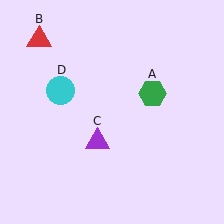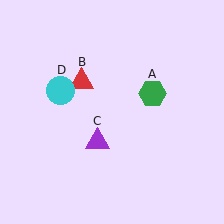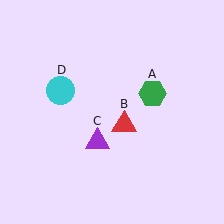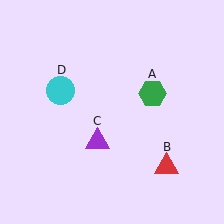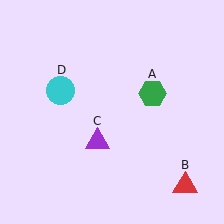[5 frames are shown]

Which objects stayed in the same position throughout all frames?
Green hexagon (object A) and purple triangle (object C) and cyan circle (object D) remained stationary.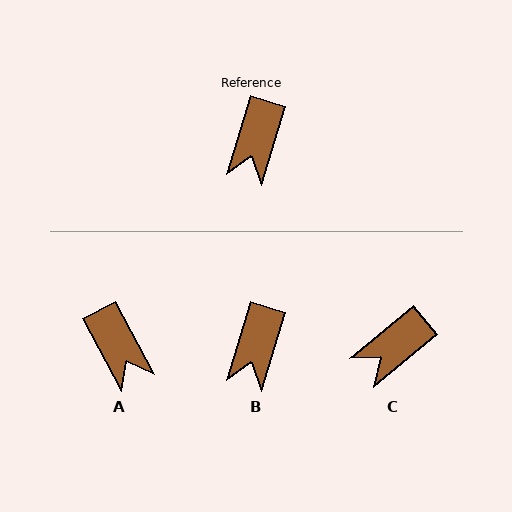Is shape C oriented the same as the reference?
No, it is off by about 33 degrees.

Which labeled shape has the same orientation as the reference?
B.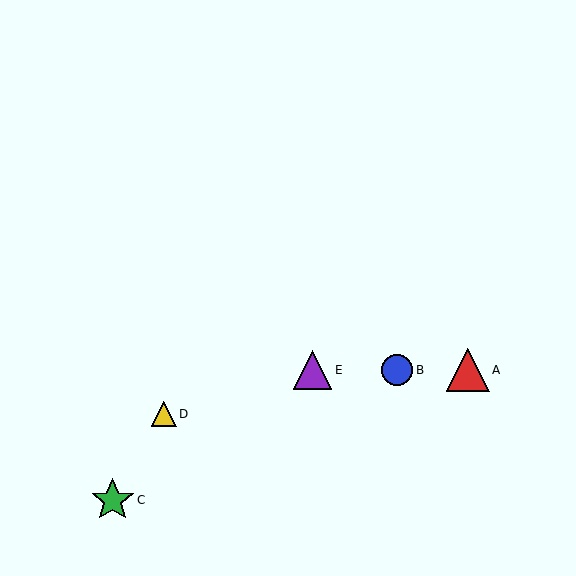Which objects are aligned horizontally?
Objects A, B, E are aligned horizontally.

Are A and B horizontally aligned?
Yes, both are at y≈370.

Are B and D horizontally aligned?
No, B is at y≈370 and D is at y≈414.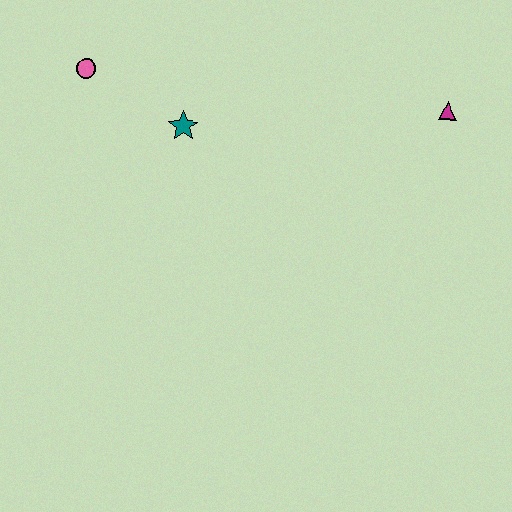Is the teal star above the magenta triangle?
No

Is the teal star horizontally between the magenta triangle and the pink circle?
Yes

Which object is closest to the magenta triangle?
The teal star is closest to the magenta triangle.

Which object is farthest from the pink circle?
The magenta triangle is farthest from the pink circle.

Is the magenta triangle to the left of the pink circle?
No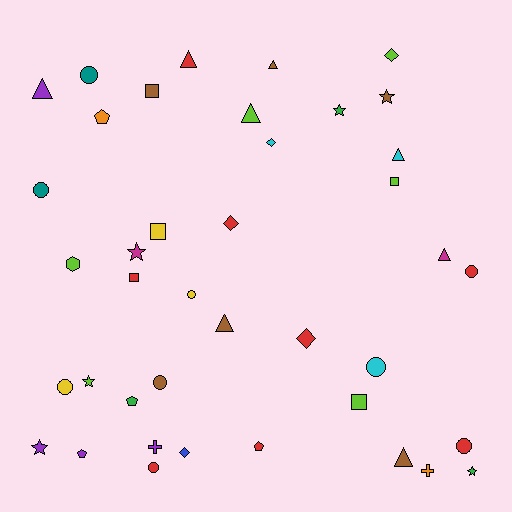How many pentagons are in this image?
There are 4 pentagons.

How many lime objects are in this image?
There are 6 lime objects.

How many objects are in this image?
There are 40 objects.